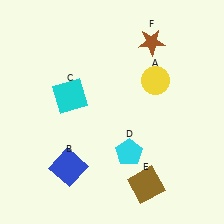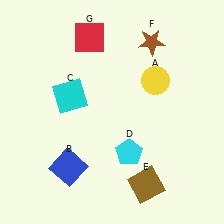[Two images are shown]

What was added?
A red square (G) was added in Image 2.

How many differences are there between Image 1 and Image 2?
There is 1 difference between the two images.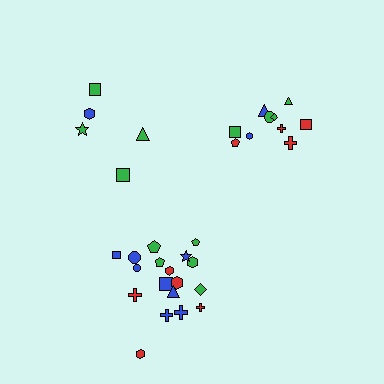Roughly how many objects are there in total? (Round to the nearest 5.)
Roughly 35 objects in total.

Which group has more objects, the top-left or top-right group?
The top-right group.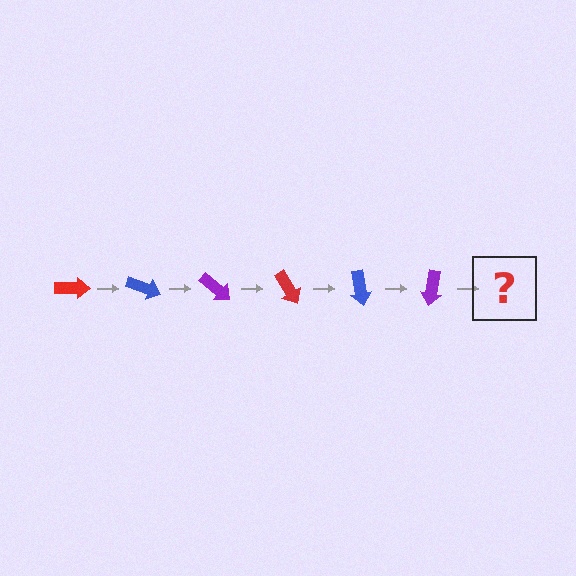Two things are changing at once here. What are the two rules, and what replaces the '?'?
The two rules are that it rotates 20 degrees each step and the color cycles through red, blue, and purple. The '?' should be a red arrow, rotated 120 degrees from the start.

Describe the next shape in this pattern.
It should be a red arrow, rotated 120 degrees from the start.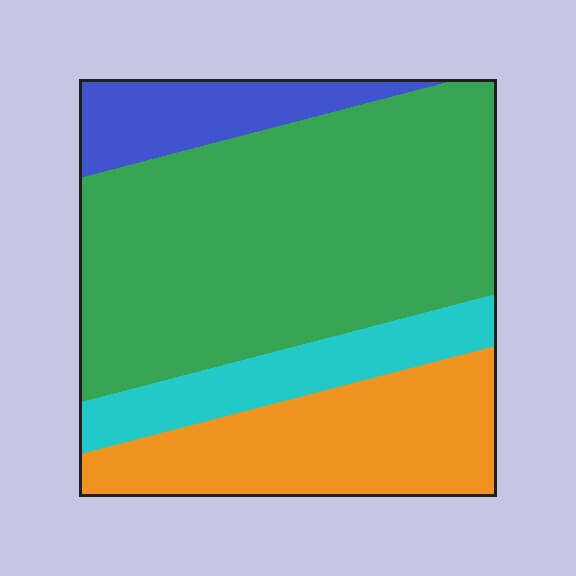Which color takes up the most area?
Green, at roughly 55%.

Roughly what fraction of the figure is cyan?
Cyan covers 12% of the figure.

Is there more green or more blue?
Green.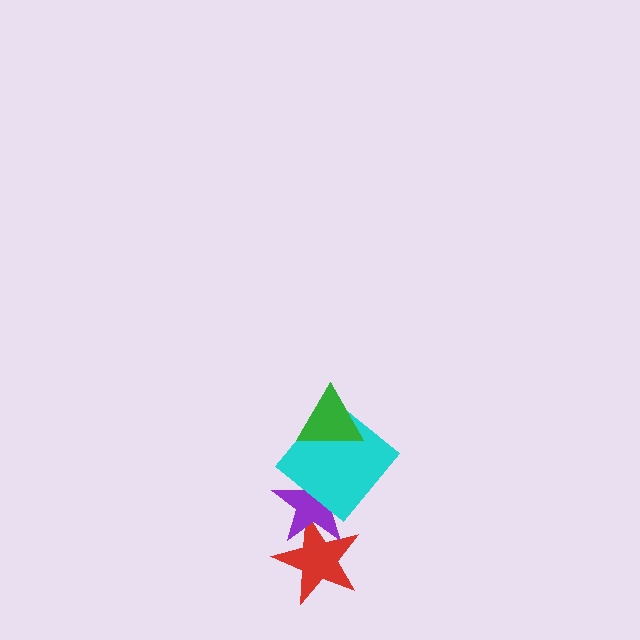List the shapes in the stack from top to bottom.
From top to bottom: the green triangle, the cyan diamond, the purple star, the red star.